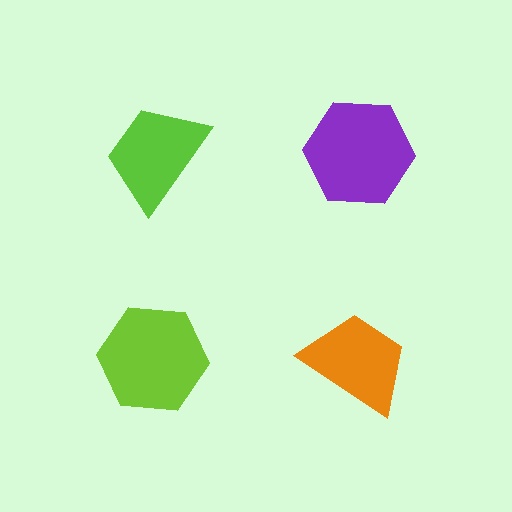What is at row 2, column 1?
A lime hexagon.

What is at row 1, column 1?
A lime trapezoid.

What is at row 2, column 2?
An orange trapezoid.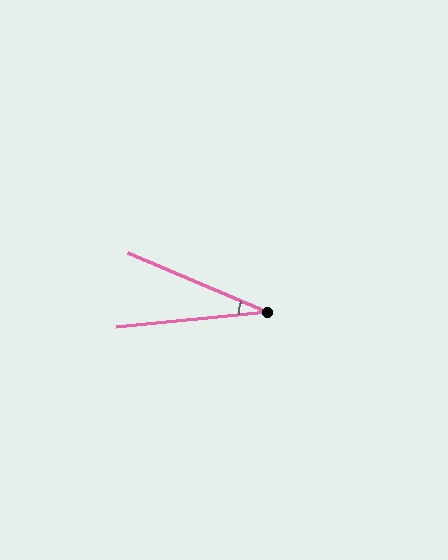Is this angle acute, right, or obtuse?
It is acute.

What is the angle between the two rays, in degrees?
Approximately 29 degrees.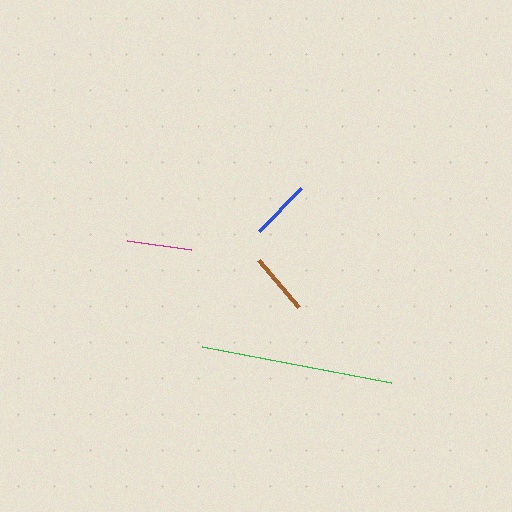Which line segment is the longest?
The green line is the longest at approximately 193 pixels.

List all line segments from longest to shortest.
From longest to shortest: green, magenta, brown, blue.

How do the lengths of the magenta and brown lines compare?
The magenta and brown lines are approximately the same length.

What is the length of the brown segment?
The brown segment is approximately 62 pixels long.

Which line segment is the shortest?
The blue line is the shortest at approximately 61 pixels.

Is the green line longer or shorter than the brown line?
The green line is longer than the brown line.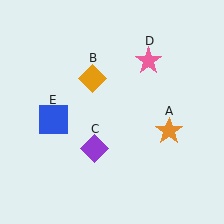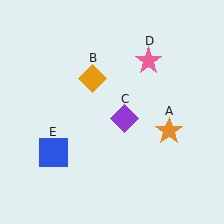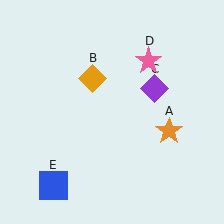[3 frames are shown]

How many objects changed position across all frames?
2 objects changed position: purple diamond (object C), blue square (object E).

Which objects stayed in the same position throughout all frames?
Orange star (object A) and orange diamond (object B) and pink star (object D) remained stationary.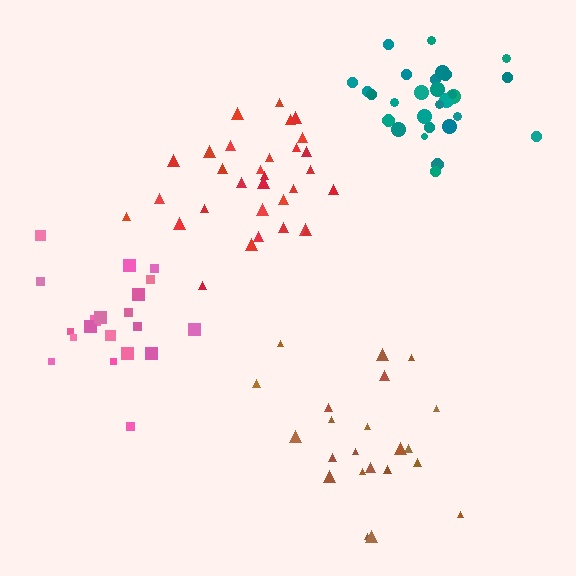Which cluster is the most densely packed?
Red.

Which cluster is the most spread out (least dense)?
Brown.